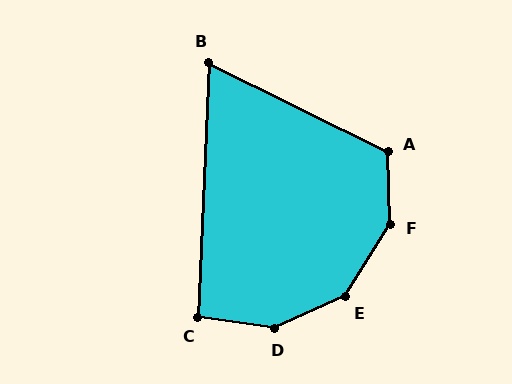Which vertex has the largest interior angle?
D, at approximately 147 degrees.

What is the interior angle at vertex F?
Approximately 147 degrees (obtuse).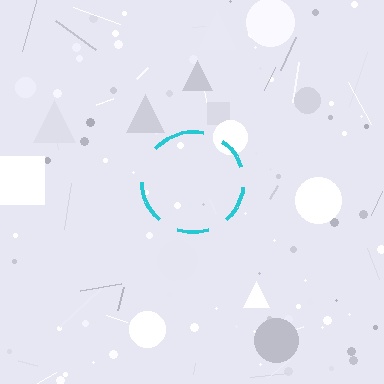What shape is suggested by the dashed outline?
The dashed outline suggests a circle.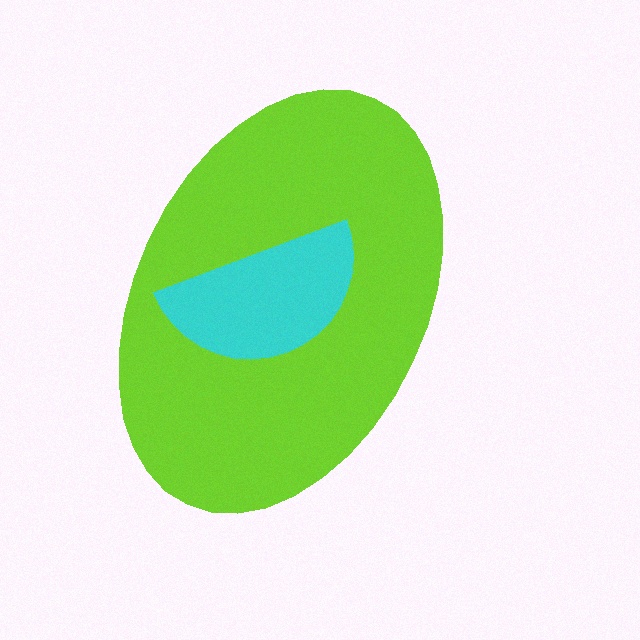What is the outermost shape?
The lime ellipse.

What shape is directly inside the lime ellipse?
The cyan semicircle.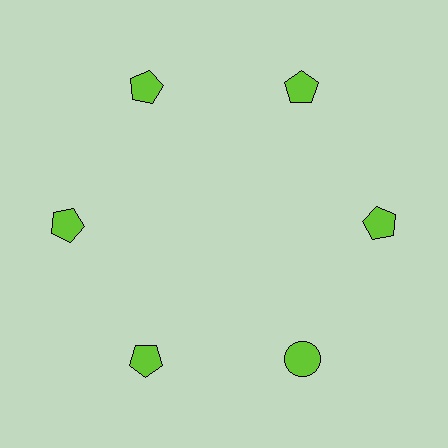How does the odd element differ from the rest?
It has a different shape: circle instead of pentagon.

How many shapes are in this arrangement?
There are 6 shapes arranged in a ring pattern.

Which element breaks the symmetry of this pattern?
The lime circle at roughly the 5 o'clock position breaks the symmetry. All other shapes are lime pentagons.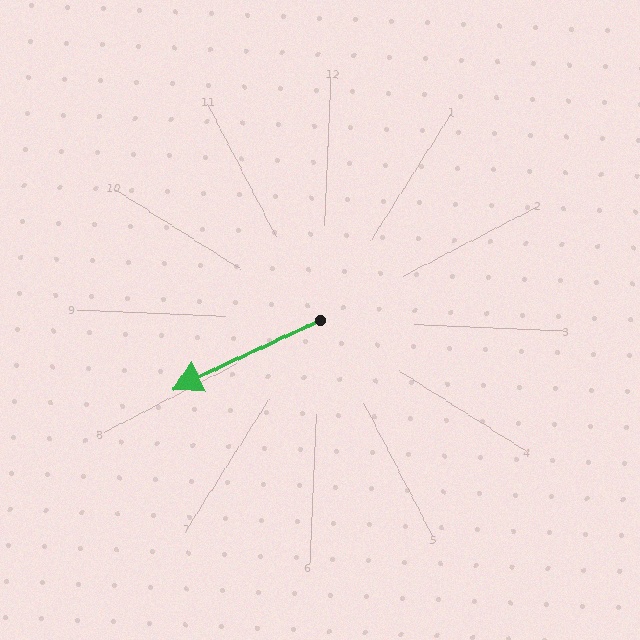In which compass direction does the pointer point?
Southwest.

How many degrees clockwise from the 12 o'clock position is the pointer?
Approximately 242 degrees.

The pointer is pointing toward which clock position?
Roughly 8 o'clock.